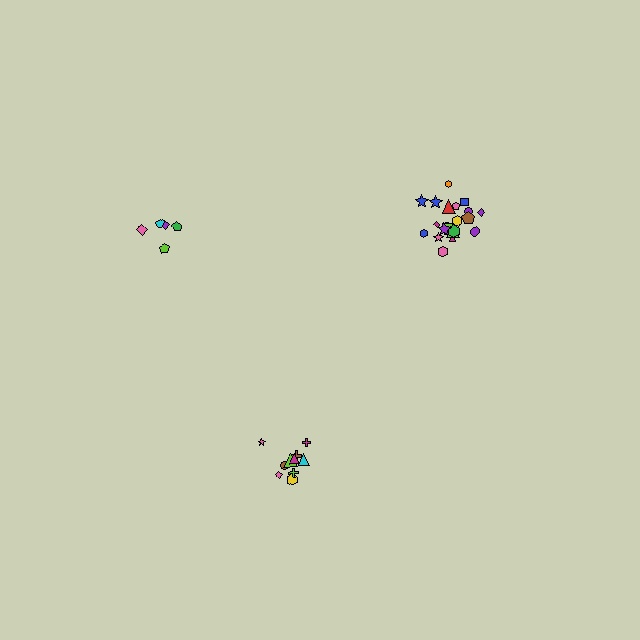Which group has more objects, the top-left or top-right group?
The top-right group.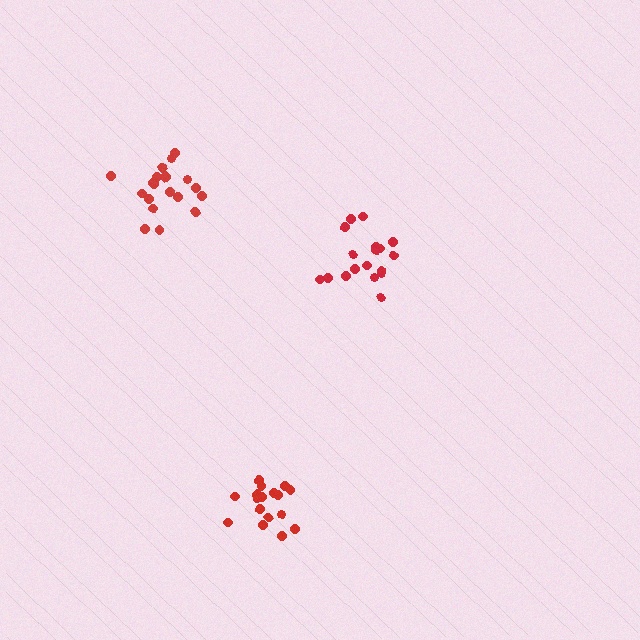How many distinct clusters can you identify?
There are 3 distinct clusters.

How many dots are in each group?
Group 1: 21 dots, Group 2: 18 dots, Group 3: 17 dots (56 total).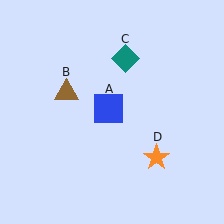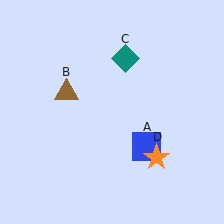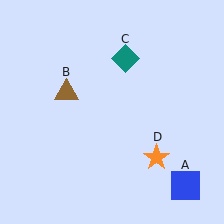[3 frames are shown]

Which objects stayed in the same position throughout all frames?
Brown triangle (object B) and teal diamond (object C) and orange star (object D) remained stationary.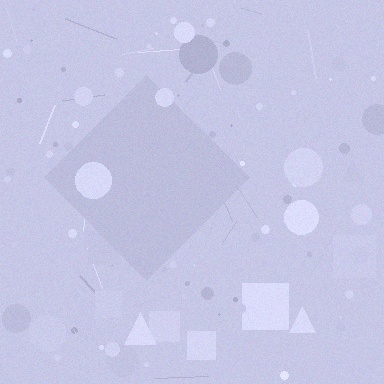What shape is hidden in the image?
A diamond is hidden in the image.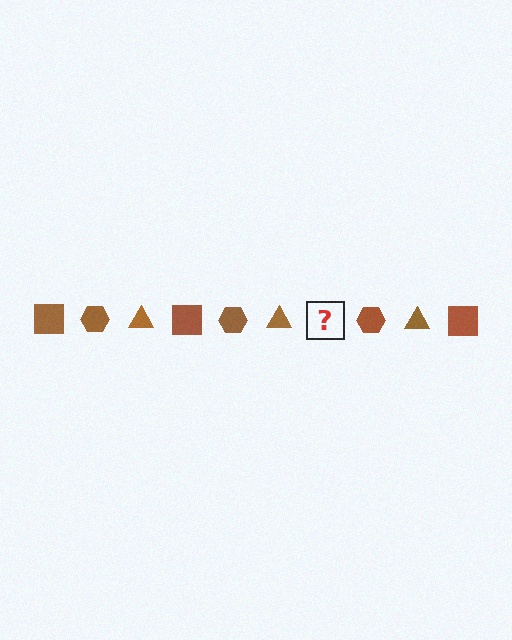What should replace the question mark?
The question mark should be replaced with a brown square.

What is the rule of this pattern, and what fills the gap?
The rule is that the pattern cycles through square, hexagon, triangle shapes in brown. The gap should be filled with a brown square.